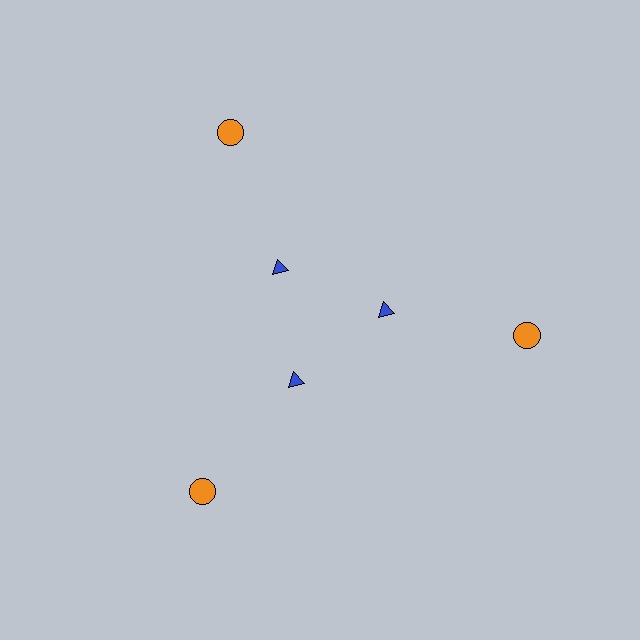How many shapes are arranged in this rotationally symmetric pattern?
There are 6 shapes, arranged in 3 groups of 2.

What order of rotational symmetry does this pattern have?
This pattern has 3-fold rotational symmetry.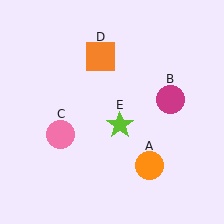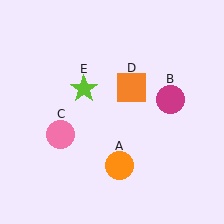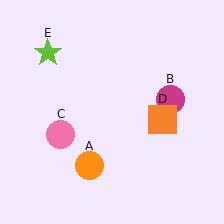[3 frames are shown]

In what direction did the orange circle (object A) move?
The orange circle (object A) moved left.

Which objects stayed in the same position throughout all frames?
Magenta circle (object B) and pink circle (object C) remained stationary.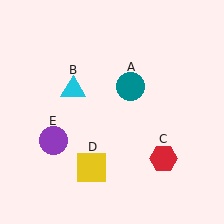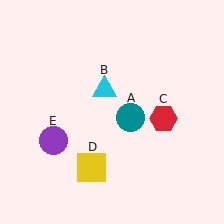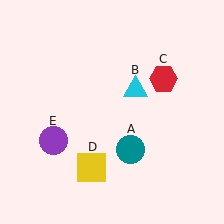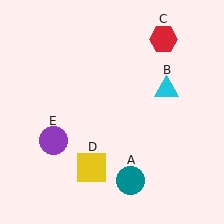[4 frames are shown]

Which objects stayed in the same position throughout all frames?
Yellow square (object D) and purple circle (object E) remained stationary.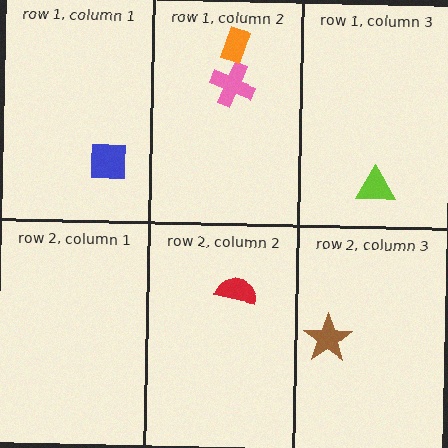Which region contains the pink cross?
The row 1, column 2 region.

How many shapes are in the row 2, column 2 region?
1.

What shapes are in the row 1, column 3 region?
The lime triangle.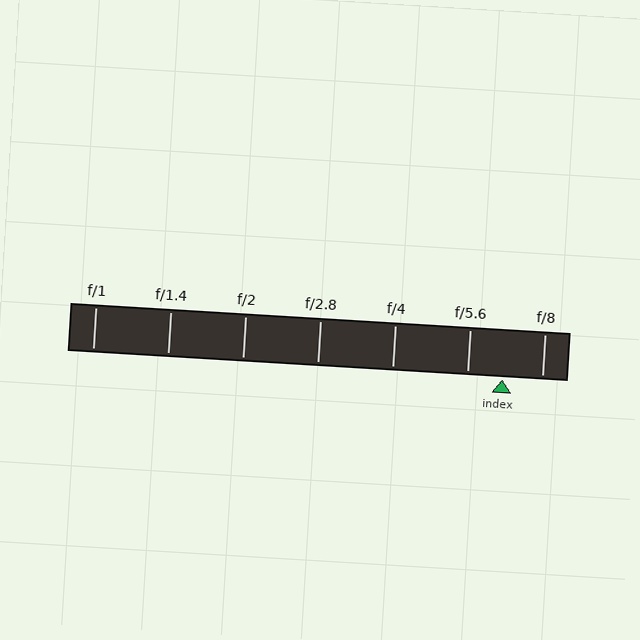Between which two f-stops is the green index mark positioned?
The index mark is between f/5.6 and f/8.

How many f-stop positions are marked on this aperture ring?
There are 7 f-stop positions marked.